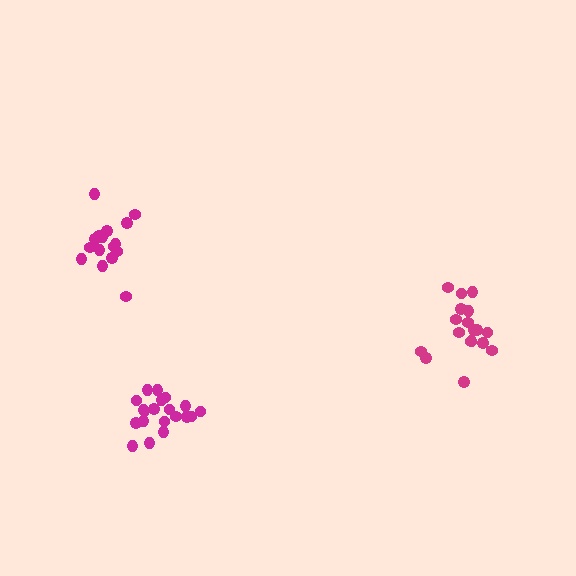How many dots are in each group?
Group 1: 18 dots, Group 2: 16 dots, Group 3: 20 dots (54 total).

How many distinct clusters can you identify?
There are 3 distinct clusters.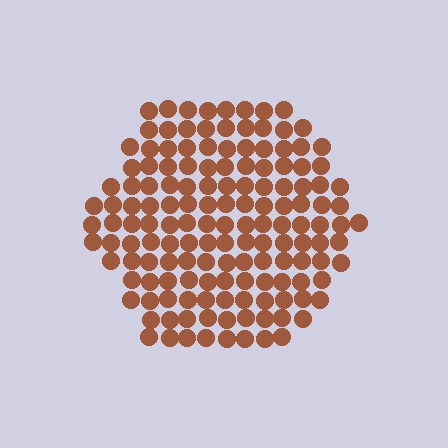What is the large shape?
The large shape is a hexagon.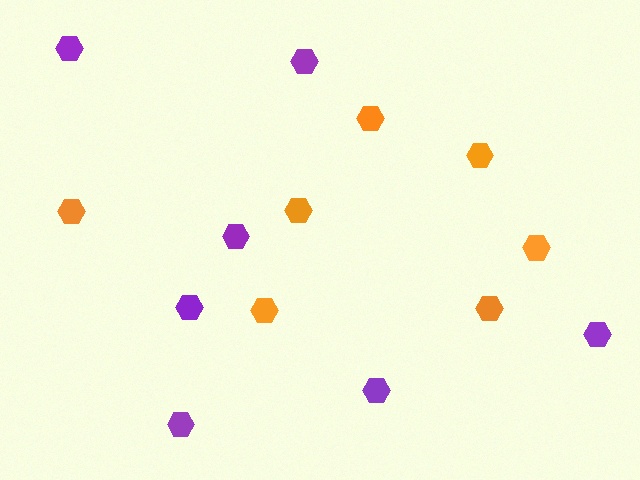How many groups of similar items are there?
There are 2 groups: one group of orange hexagons (7) and one group of purple hexagons (7).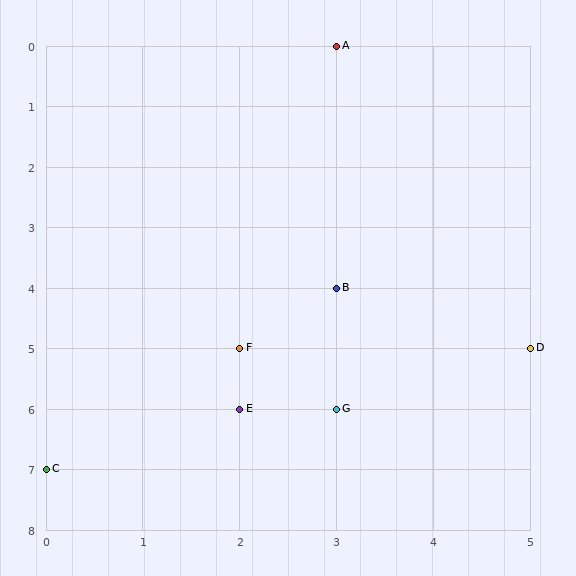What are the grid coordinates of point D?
Point D is at grid coordinates (5, 5).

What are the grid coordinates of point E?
Point E is at grid coordinates (2, 6).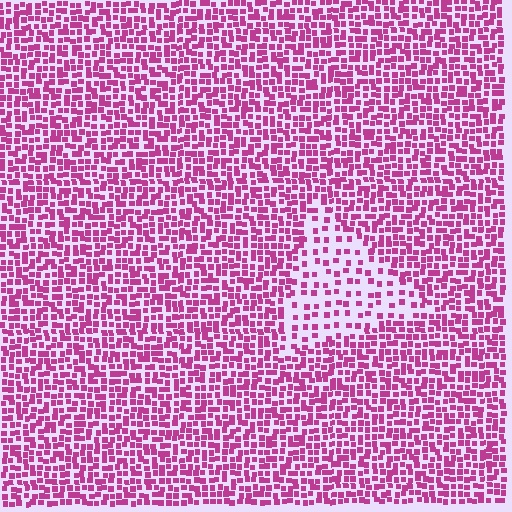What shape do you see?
I see a triangle.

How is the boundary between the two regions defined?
The boundary is defined by a change in element density (approximately 2.3x ratio). All elements are the same color, size, and shape.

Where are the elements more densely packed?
The elements are more densely packed outside the triangle boundary.